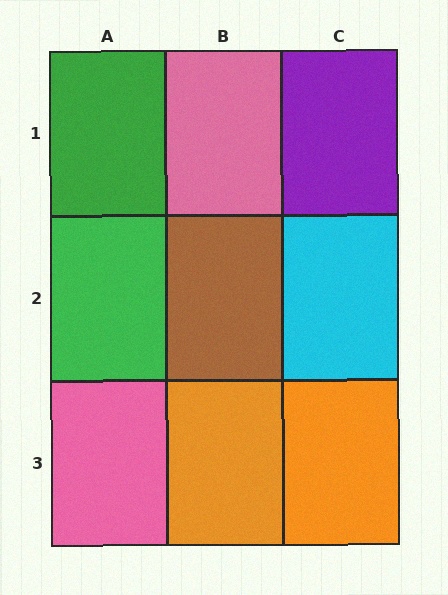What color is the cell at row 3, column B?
Orange.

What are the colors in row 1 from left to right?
Green, pink, purple.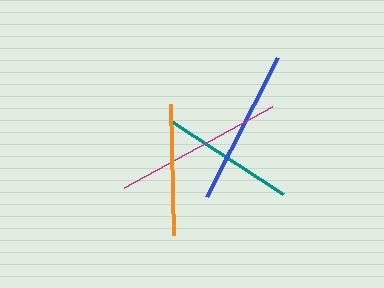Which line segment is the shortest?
The orange line is the shortest at approximately 131 pixels.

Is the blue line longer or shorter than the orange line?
The blue line is longer than the orange line.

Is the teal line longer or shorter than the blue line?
The blue line is longer than the teal line.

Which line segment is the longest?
The magenta line is the longest at approximately 169 pixels.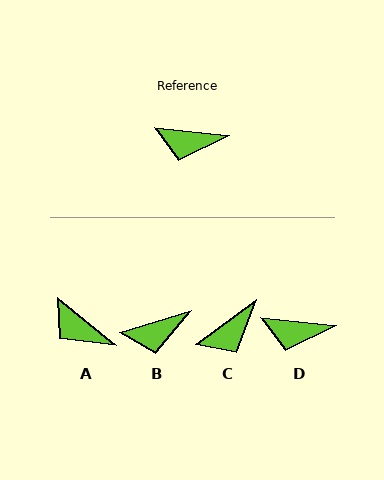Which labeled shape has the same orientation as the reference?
D.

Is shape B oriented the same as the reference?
No, it is off by about 24 degrees.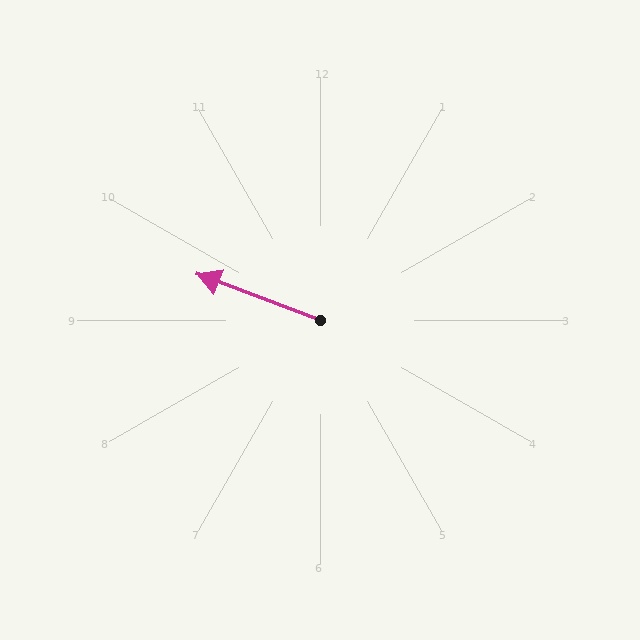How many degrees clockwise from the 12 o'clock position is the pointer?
Approximately 291 degrees.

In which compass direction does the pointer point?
West.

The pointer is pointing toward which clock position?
Roughly 10 o'clock.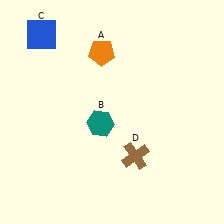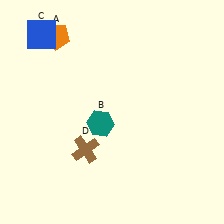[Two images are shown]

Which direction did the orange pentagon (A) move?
The orange pentagon (A) moved left.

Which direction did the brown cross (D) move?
The brown cross (D) moved left.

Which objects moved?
The objects that moved are: the orange pentagon (A), the brown cross (D).